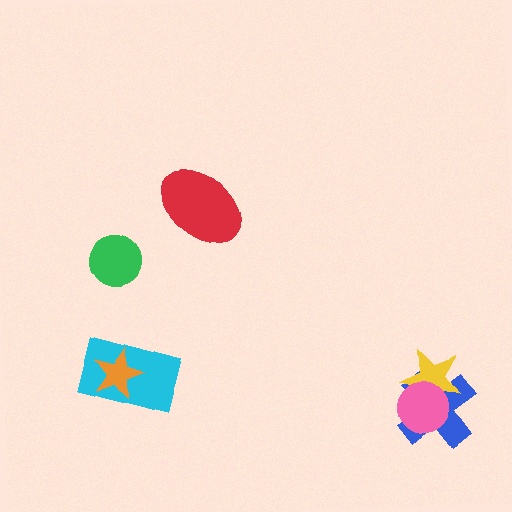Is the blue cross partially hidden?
Yes, it is partially covered by another shape.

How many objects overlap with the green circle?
0 objects overlap with the green circle.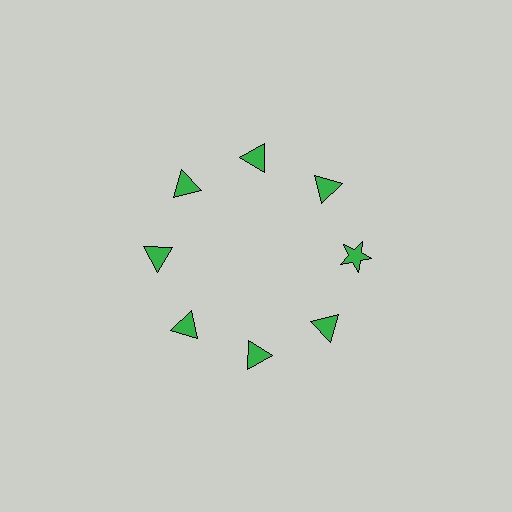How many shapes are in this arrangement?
There are 8 shapes arranged in a ring pattern.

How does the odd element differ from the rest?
It has a different shape: star instead of triangle.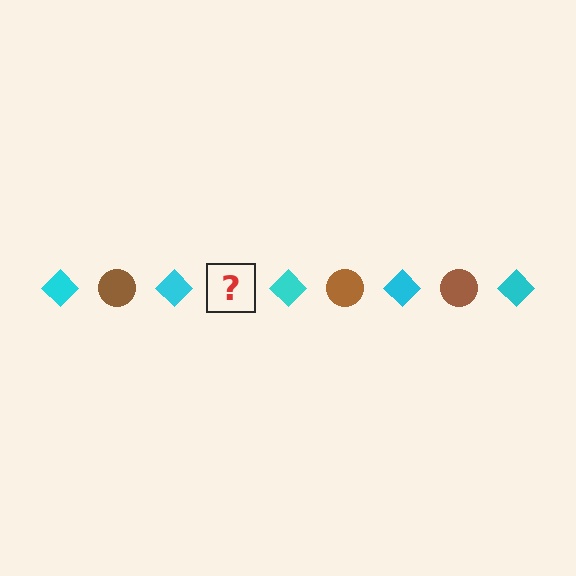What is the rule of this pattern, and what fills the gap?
The rule is that the pattern alternates between cyan diamond and brown circle. The gap should be filled with a brown circle.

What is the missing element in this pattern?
The missing element is a brown circle.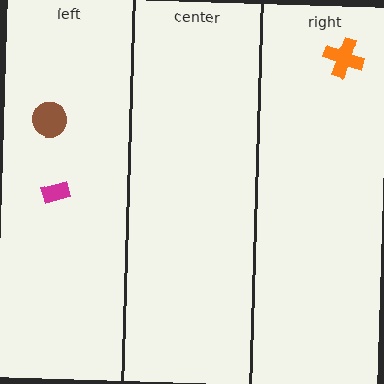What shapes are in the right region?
The orange cross.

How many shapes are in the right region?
1.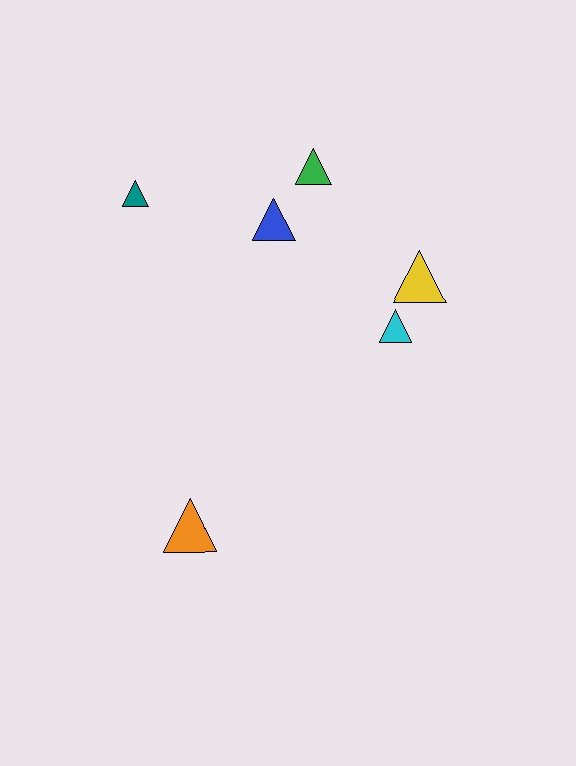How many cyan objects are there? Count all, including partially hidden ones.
There is 1 cyan object.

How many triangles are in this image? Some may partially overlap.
There are 6 triangles.